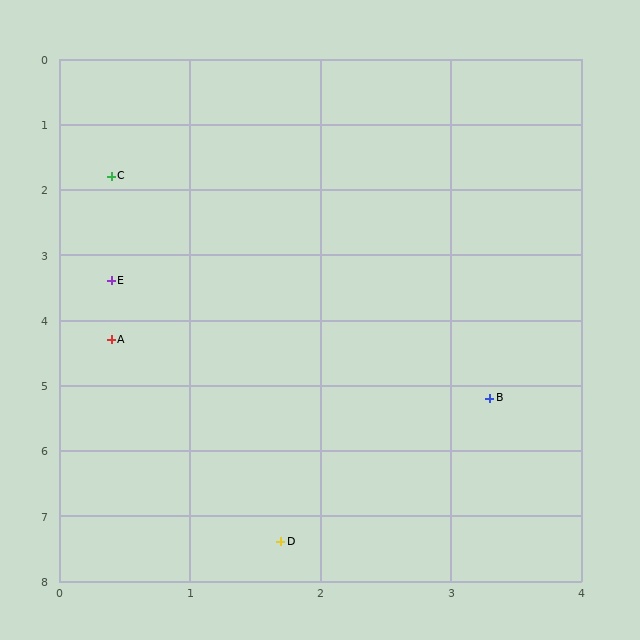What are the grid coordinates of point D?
Point D is at approximately (1.7, 7.4).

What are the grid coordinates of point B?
Point B is at approximately (3.3, 5.2).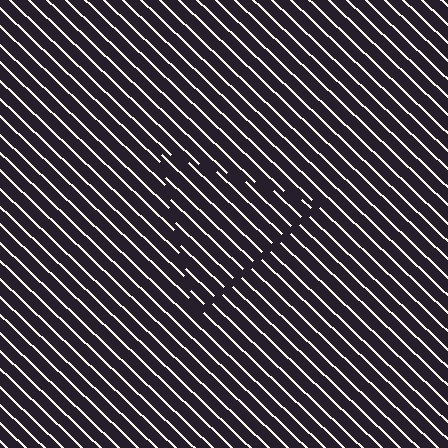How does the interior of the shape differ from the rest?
The interior of the shape contains the same grating, shifted by half a period — the contour is defined by the phase discontinuity where line-ends from the inner and outer gratings abut.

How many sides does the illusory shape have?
3 sides — the line-ends trace a triangle.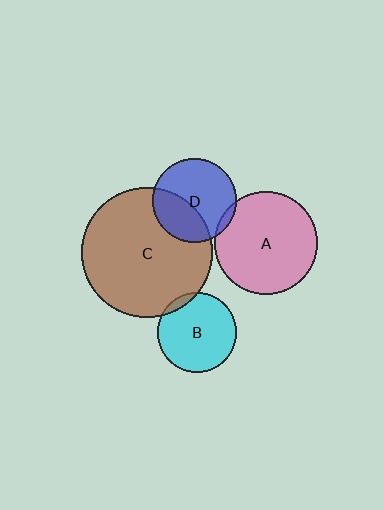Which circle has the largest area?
Circle C (brown).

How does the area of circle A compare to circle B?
Approximately 1.7 times.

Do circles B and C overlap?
Yes.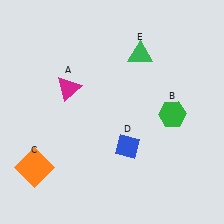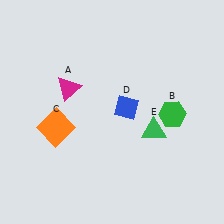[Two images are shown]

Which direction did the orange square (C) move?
The orange square (C) moved up.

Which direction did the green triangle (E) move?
The green triangle (E) moved down.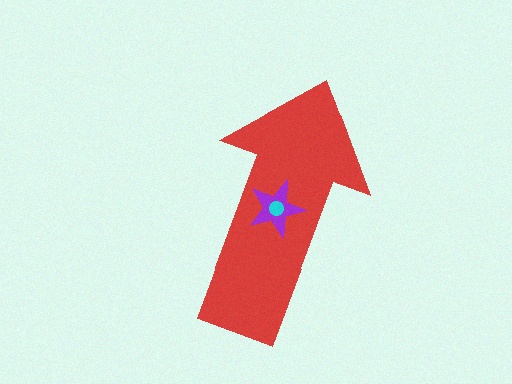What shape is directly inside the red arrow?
The purple star.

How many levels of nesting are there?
3.